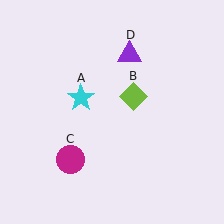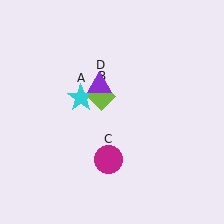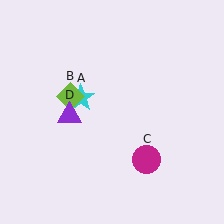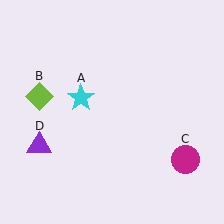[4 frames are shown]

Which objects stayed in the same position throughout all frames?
Cyan star (object A) remained stationary.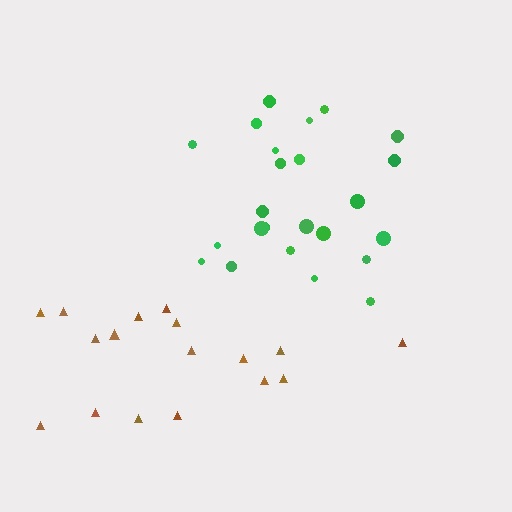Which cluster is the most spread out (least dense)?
Brown.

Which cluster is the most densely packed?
Green.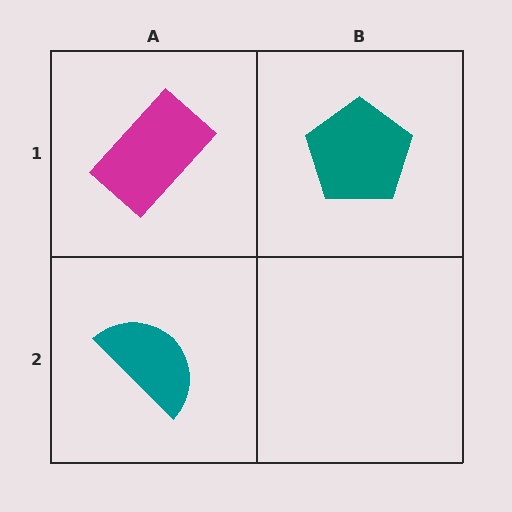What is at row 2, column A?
A teal semicircle.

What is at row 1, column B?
A teal pentagon.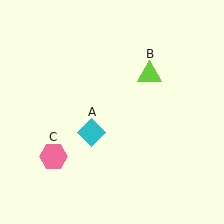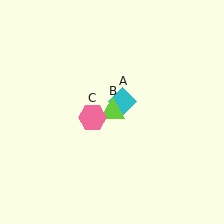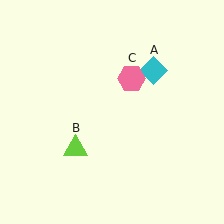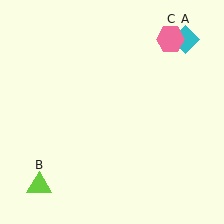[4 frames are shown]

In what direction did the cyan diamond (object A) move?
The cyan diamond (object A) moved up and to the right.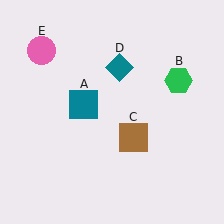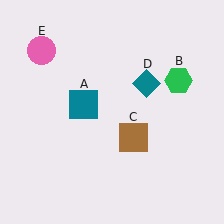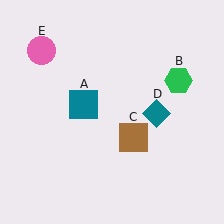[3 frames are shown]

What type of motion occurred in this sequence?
The teal diamond (object D) rotated clockwise around the center of the scene.